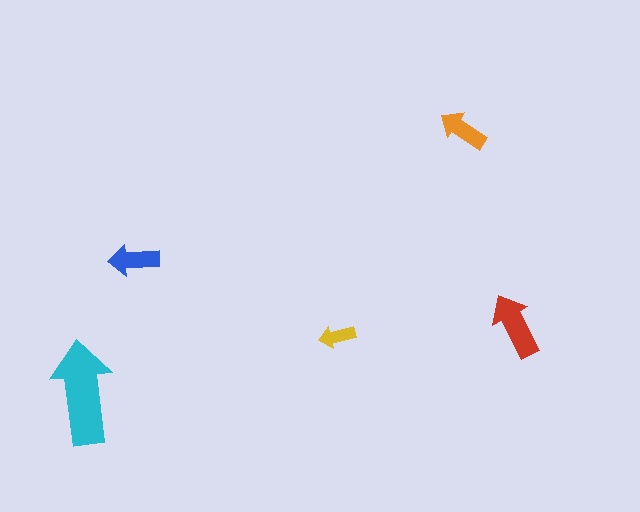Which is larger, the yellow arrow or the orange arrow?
The orange one.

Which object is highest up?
The orange arrow is topmost.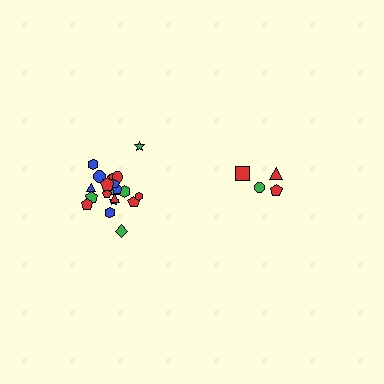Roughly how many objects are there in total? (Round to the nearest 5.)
Roughly 25 objects in total.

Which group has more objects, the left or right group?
The left group.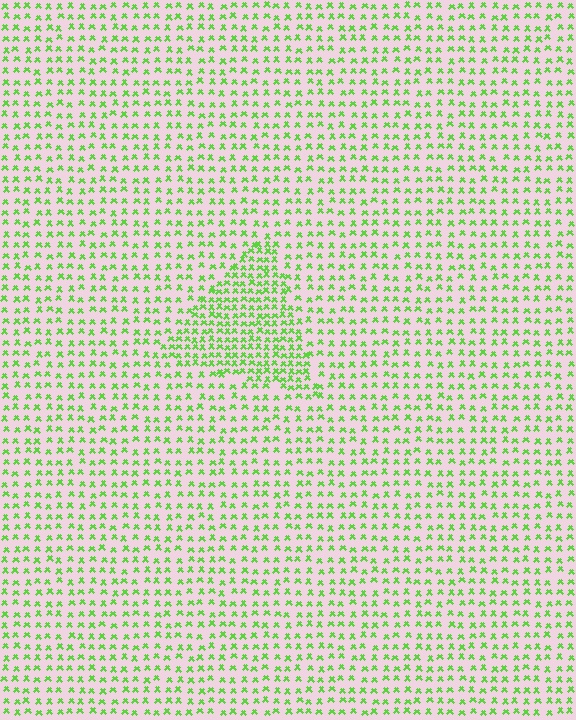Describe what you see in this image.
The image contains small lime elements arranged at two different densities. A triangle-shaped region is visible where the elements are more densely packed than the surrounding area.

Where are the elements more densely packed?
The elements are more densely packed inside the triangle boundary.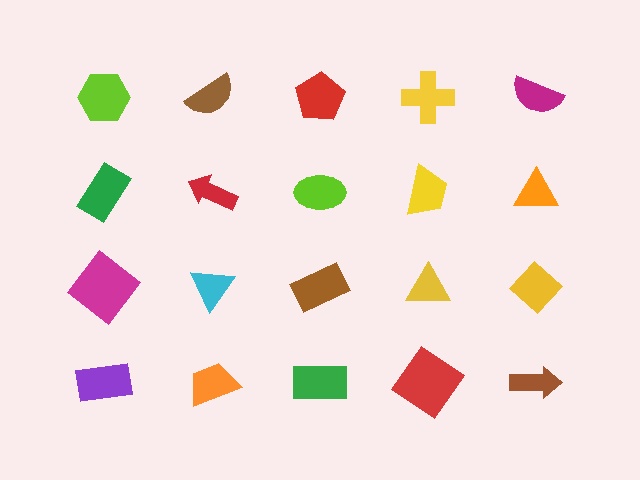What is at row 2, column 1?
A green rectangle.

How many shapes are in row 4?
5 shapes.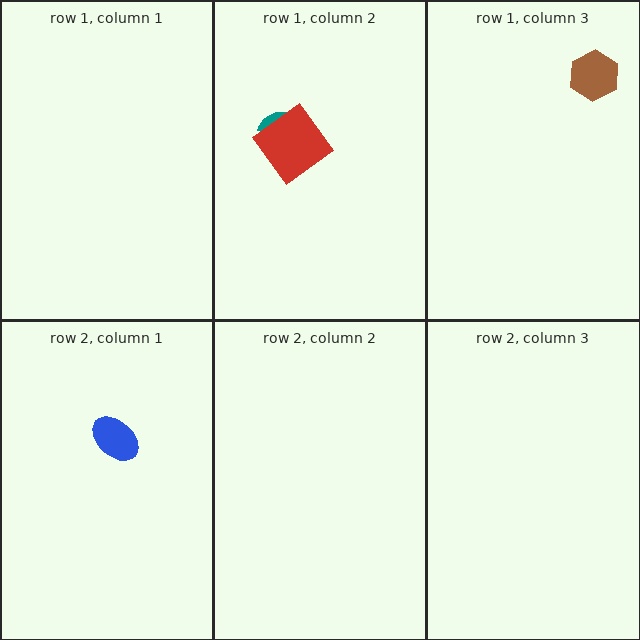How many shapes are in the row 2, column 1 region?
1.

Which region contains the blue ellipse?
The row 2, column 1 region.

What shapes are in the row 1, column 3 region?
The brown hexagon.